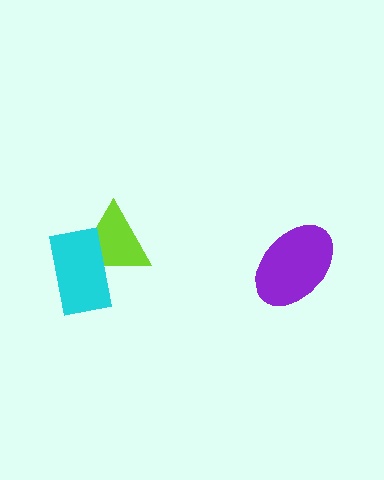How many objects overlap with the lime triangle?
1 object overlaps with the lime triangle.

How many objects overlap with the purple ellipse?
0 objects overlap with the purple ellipse.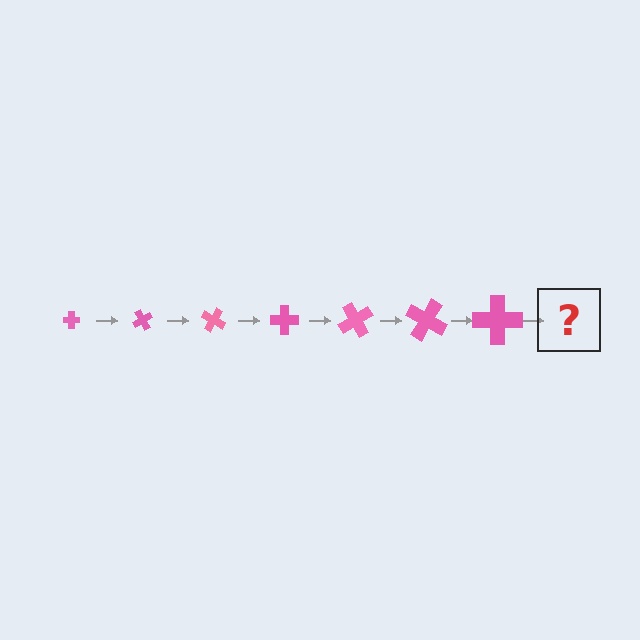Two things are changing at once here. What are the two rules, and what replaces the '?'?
The two rules are that the cross grows larger each step and it rotates 60 degrees each step. The '?' should be a cross, larger than the previous one and rotated 420 degrees from the start.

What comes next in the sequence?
The next element should be a cross, larger than the previous one and rotated 420 degrees from the start.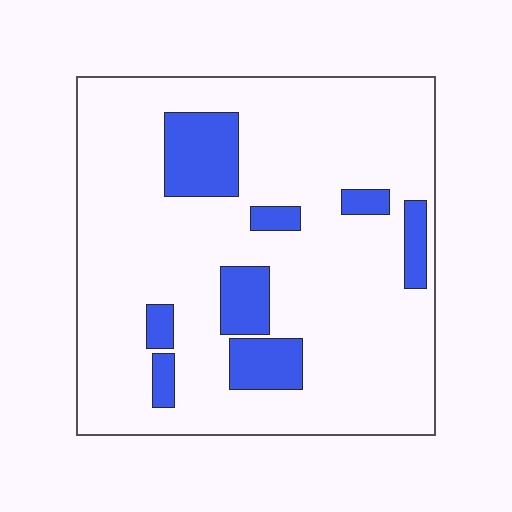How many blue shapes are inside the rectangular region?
8.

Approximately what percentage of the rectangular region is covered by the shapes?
Approximately 15%.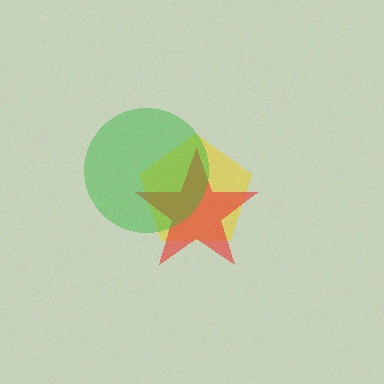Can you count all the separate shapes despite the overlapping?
Yes, there are 3 separate shapes.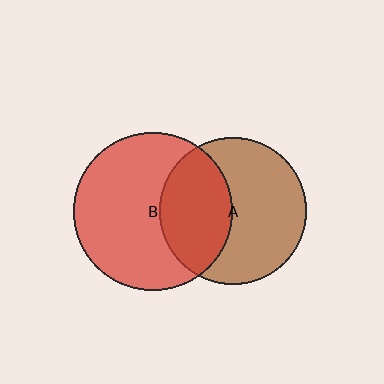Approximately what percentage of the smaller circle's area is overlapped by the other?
Approximately 40%.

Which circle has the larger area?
Circle B (red).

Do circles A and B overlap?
Yes.